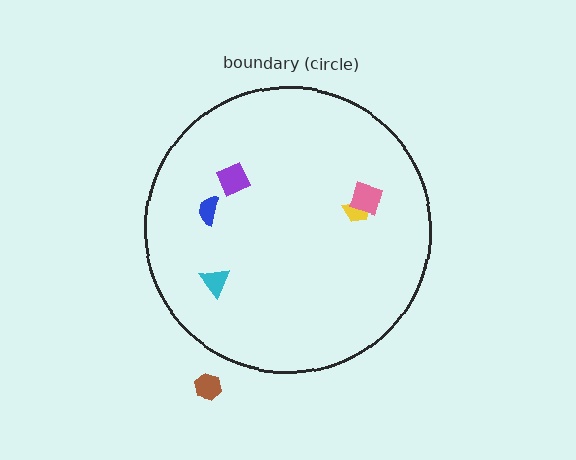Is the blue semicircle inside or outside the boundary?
Inside.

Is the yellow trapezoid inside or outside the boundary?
Inside.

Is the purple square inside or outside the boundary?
Inside.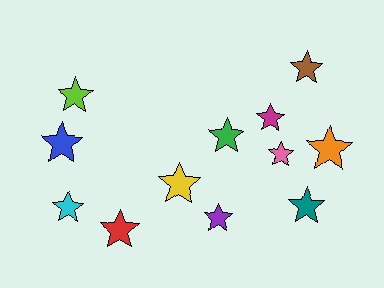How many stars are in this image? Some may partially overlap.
There are 12 stars.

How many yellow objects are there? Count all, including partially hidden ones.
There is 1 yellow object.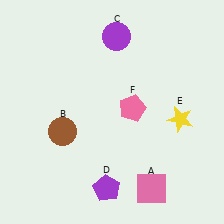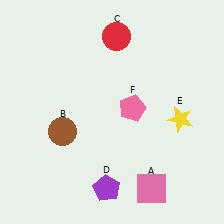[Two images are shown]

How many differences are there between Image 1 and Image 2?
There is 1 difference between the two images.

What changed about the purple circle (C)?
In Image 1, C is purple. In Image 2, it changed to red.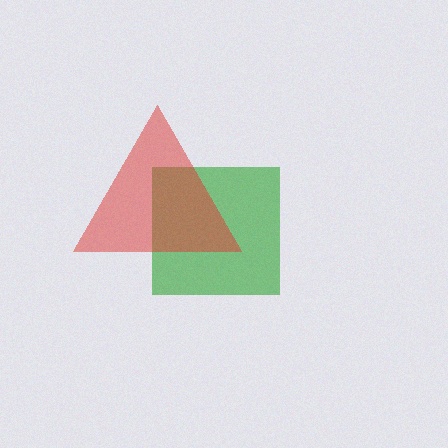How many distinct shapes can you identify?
There are 2 distinct shapes: a green square, a red triangle.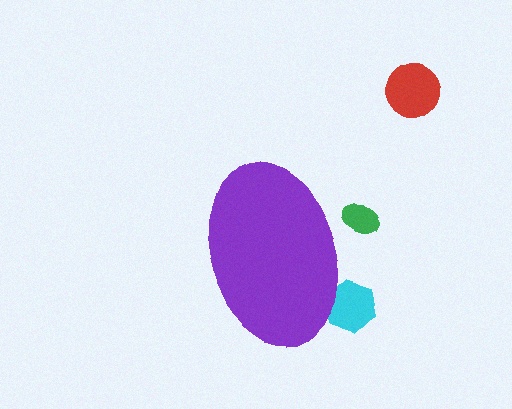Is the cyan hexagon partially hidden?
Yes, the cyan hexagon is partially hidden behind the purple ellipse.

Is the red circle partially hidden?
No, the red circle is fully visible.